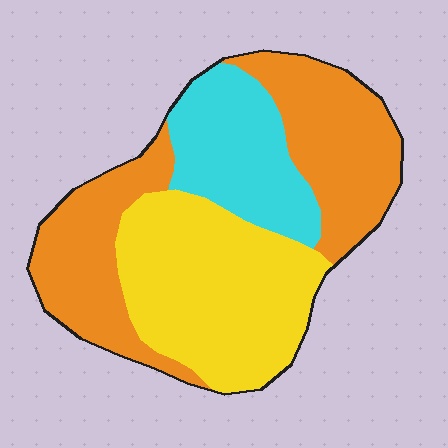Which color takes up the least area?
Cyan, at roughly 20%.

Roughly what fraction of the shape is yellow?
Yellow covers 37% of the shape.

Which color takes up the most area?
Orange, at roughly 45%.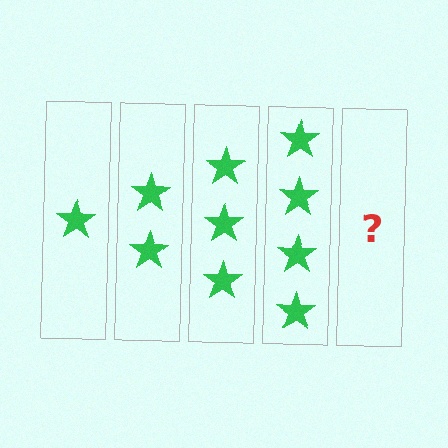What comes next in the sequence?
The next element should be 5 stars.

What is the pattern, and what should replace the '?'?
The pattern is that each step adds one more star. The '?' should be 5 stars.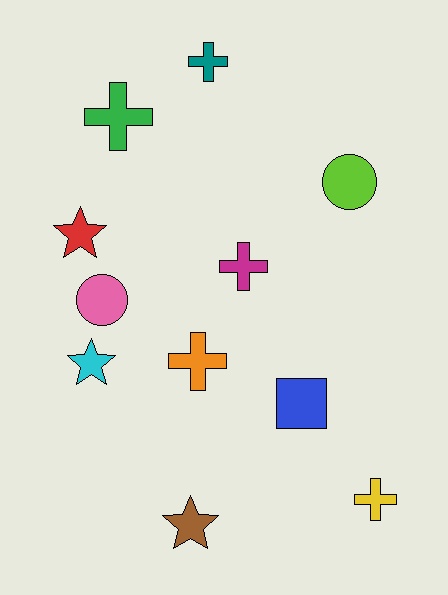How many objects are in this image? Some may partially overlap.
There are 11 objects.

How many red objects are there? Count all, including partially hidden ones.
There is 1 red object.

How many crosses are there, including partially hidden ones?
There are 5 crosses.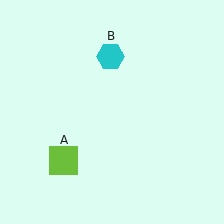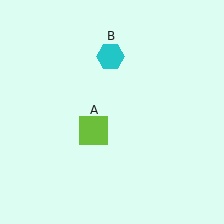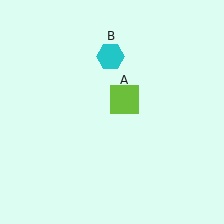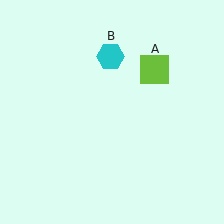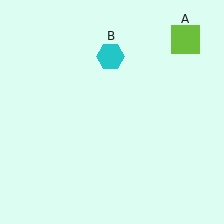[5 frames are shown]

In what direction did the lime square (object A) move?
The lime square (object A) moved up and to the right.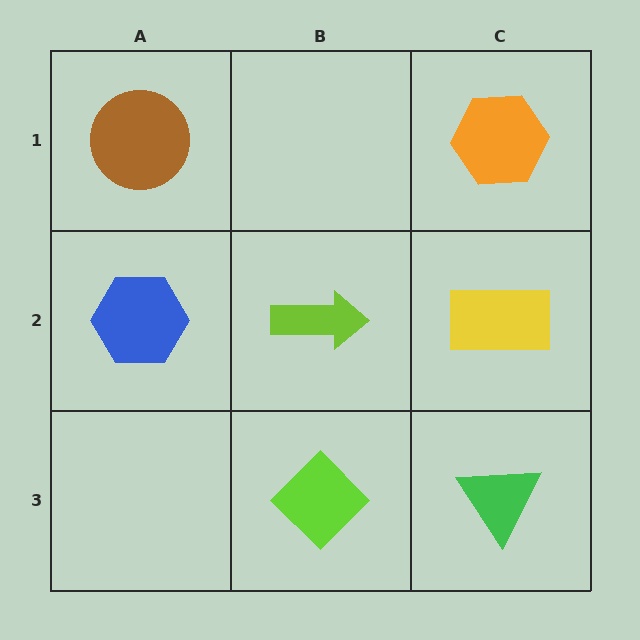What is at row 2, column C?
A yellow rectangle.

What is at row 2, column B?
A lime arrow.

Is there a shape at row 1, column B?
No, that cell is empty.